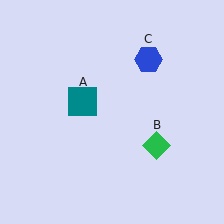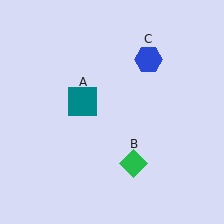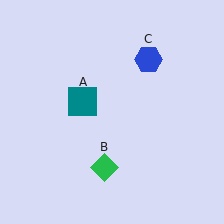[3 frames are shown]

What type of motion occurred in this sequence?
The green diamond (object B) rotated clockwise around the center of the scene.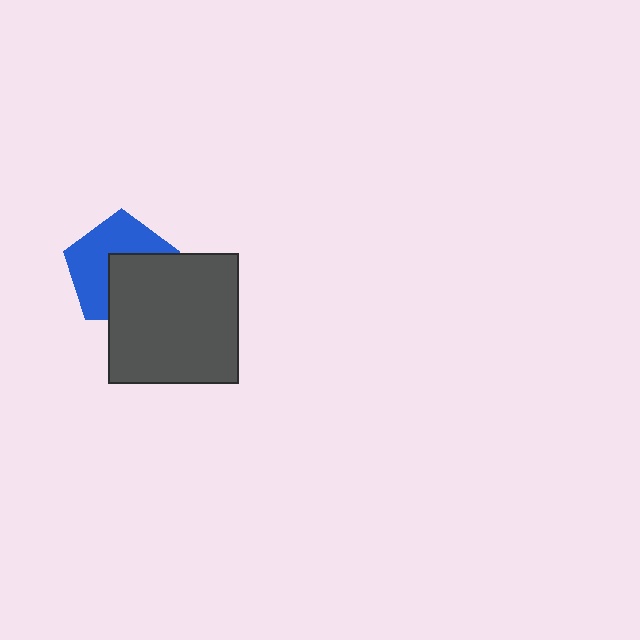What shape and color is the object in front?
The object in front is a dark gray square.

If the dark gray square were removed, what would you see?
You would see the complete blue pentagon.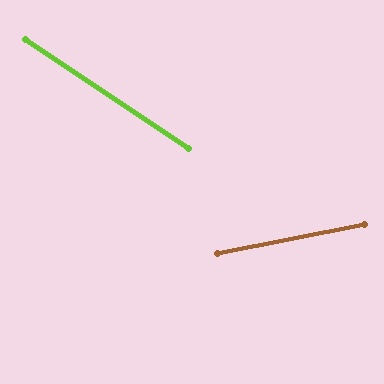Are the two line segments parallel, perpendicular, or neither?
Neither parallel nor perpendicular — they differ by about 45°.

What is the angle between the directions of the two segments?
Approximately 45 degrees.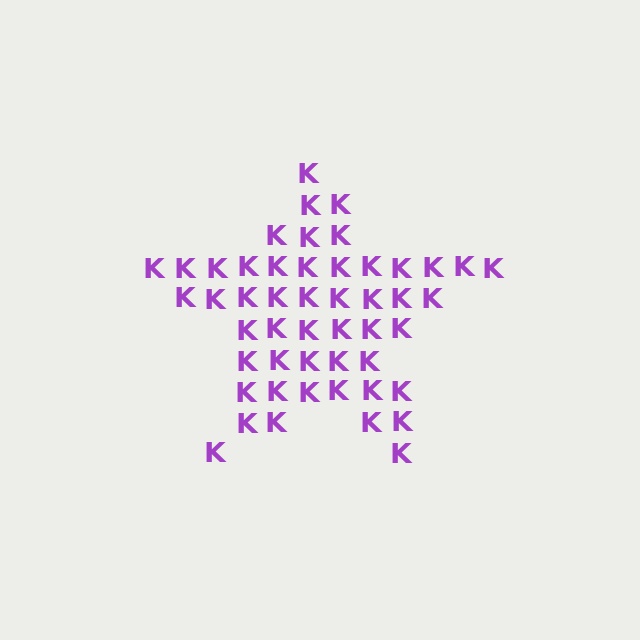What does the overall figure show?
The overall figure shows a star.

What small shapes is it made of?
It is made of small letter K's.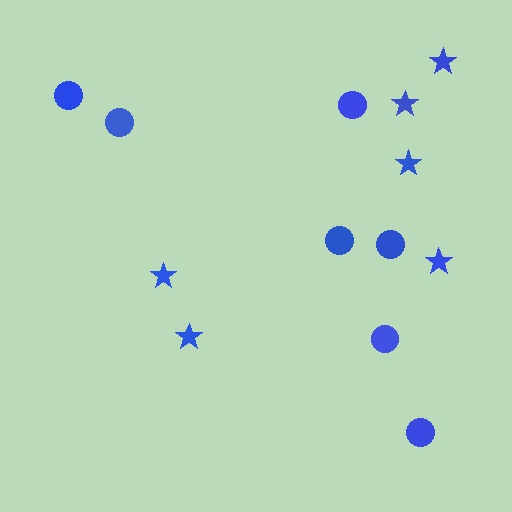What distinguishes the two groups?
There are 2 groups: one group of circles (7) and one group of stars (6).